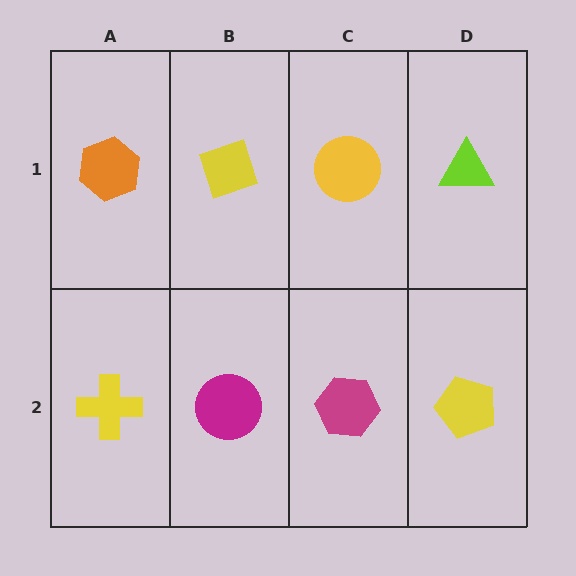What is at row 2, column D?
A yellow pentagon.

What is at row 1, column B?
A yellow diamond.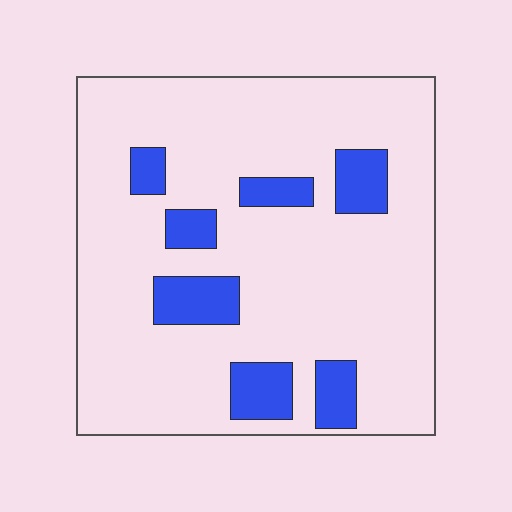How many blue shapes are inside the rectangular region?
7.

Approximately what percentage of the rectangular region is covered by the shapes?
Approximately 15%.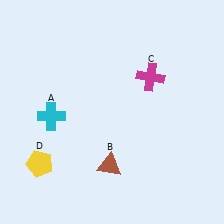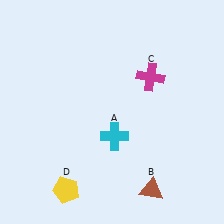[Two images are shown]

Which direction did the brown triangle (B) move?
The brown triangle (B) moved right.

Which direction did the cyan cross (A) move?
The cyan cross (A) moved right.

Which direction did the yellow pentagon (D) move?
The yellow pentagon (D) moved right.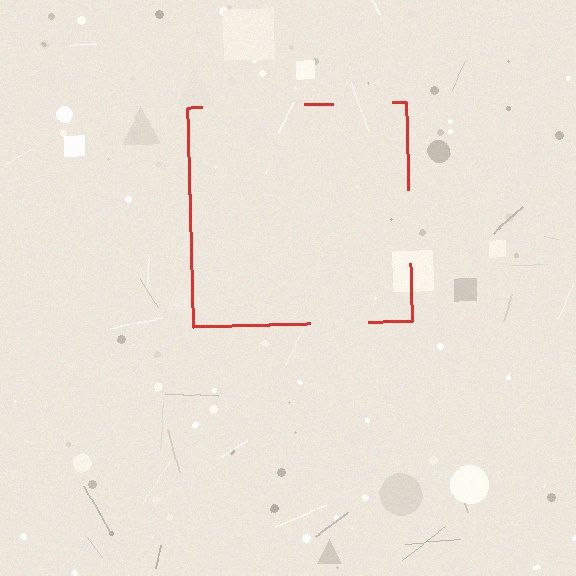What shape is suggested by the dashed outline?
The dashed outline suggests a square.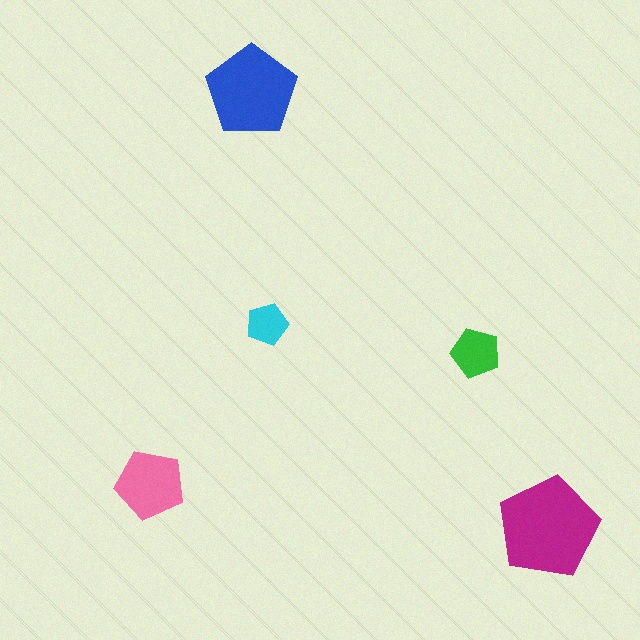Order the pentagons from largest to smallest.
the magenta one, the blue one, the pink one, the green one, the cyan one.